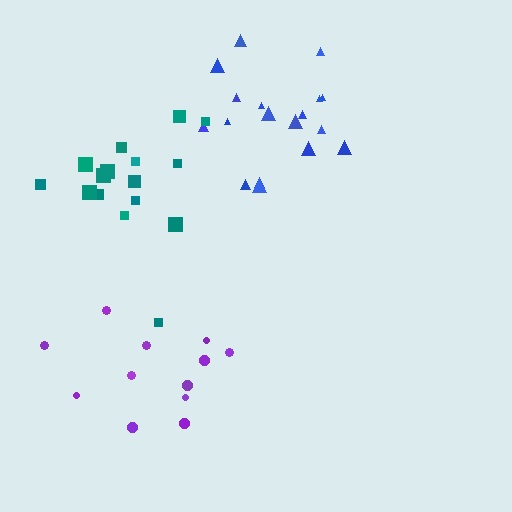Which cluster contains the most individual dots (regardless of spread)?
Blue (18).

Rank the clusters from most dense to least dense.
blue, teal, purple.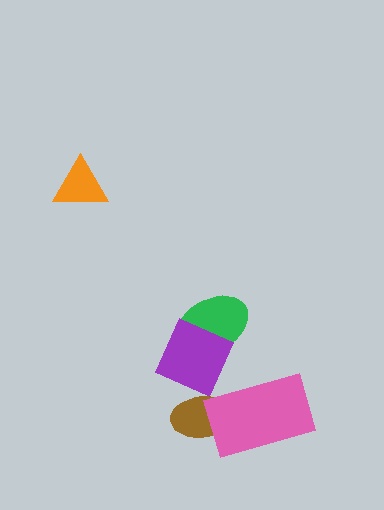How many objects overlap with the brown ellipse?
1 object overlaps with the brown ellipse.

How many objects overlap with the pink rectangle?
1 object overlaps with the pink rectangle.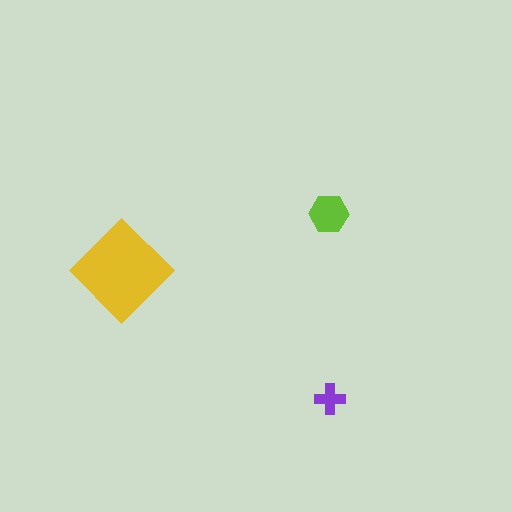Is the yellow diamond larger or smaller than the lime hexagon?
Larger.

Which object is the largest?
The yellow diamond.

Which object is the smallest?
The purple cross.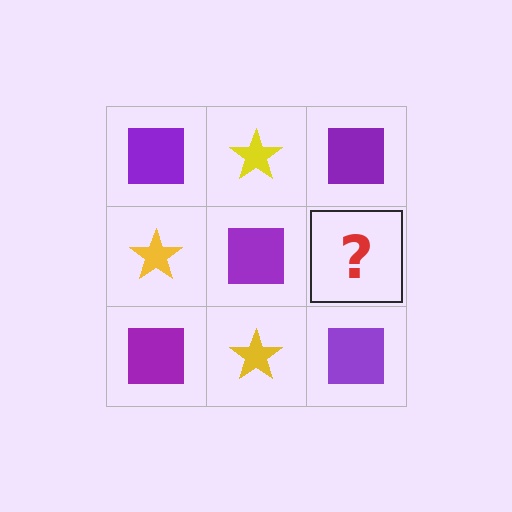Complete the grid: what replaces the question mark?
The question mark should be replaced with a yellow star.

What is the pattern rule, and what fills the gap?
The rule is that it alternates purple square and yellow star in a checkerboard pattern. The gap should be filled with a yellow star.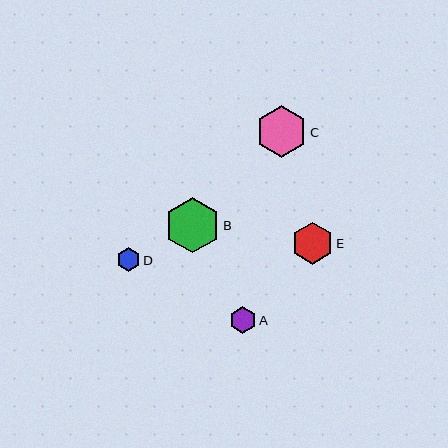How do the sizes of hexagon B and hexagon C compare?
Hexagon B and hexagon C are approximately the same size.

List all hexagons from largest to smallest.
From largest to smallest: B, C, E, A, D.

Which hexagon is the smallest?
Hexagon D is the smallest with a size of approximately 23 pixels.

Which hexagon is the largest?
Hexagon B is the largest with a size of approximately 55 pixels.